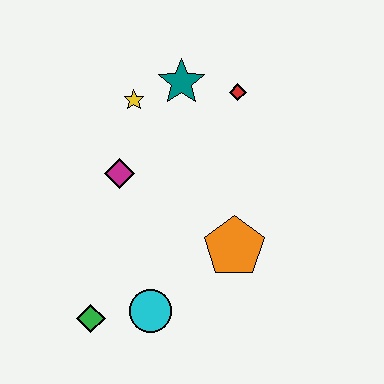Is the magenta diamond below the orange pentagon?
No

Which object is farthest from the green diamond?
The red diamond is farthest from the green diamond.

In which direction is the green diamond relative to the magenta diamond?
The green diamond is below the magenta diamond.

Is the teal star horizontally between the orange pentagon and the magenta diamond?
Yes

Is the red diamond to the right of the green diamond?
Yes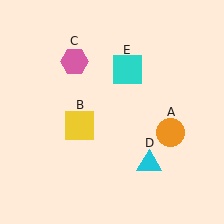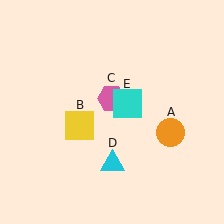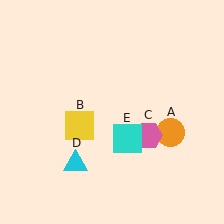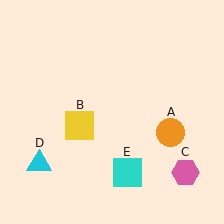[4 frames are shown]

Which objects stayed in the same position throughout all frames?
Orange circle (object A) and yellow square (object B) remained stationary.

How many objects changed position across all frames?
3 objects changed position: pink hexagon (object C), cyan triangle (object D), cyan square (object E).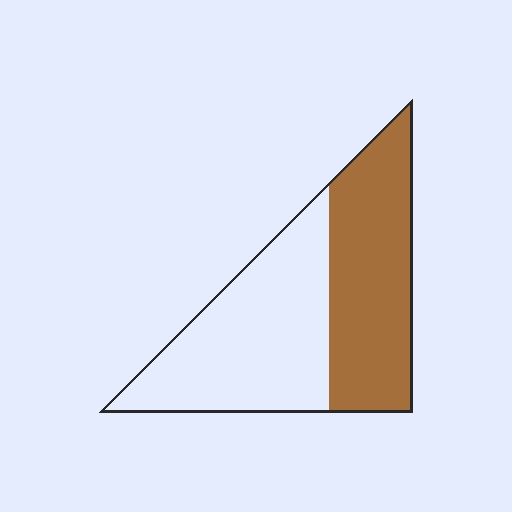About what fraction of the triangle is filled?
About one half (1/2).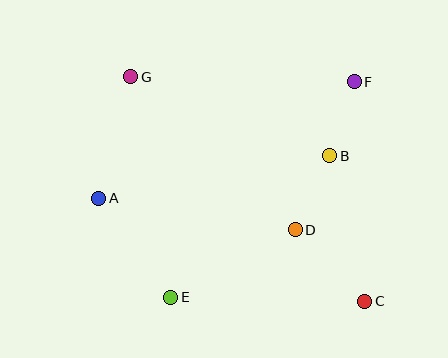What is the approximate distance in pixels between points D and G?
The distance between D and G is approximately 225 pixels.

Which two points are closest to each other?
Points B and F are closest to each other.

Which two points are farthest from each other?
Points C and G are farthest from each other.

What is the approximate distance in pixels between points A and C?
The distance between A and C is approximately 285 pixels.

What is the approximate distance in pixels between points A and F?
The distance between A and F is approximately 281 pixels.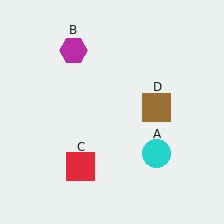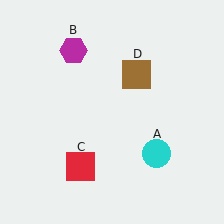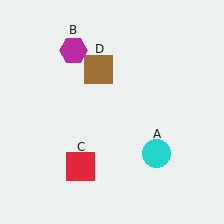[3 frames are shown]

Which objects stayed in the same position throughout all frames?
Cyan circle (object A) and magenta hexagon (object B) and red square (object C) remained stationary.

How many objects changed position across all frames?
1 object changed position: brown square (object D).